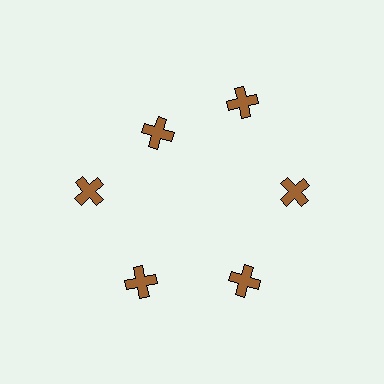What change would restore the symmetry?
The symmetry would be restored by moving it outward, back onto the ring so that all 6 crosses sit at equal angles and equal distance from the center.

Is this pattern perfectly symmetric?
No. The 6 brown crosses are arranged in a ring, but one element near the 11 o'clock position is pulled inward toward the center, breaking the 6-fold rotational symmetry.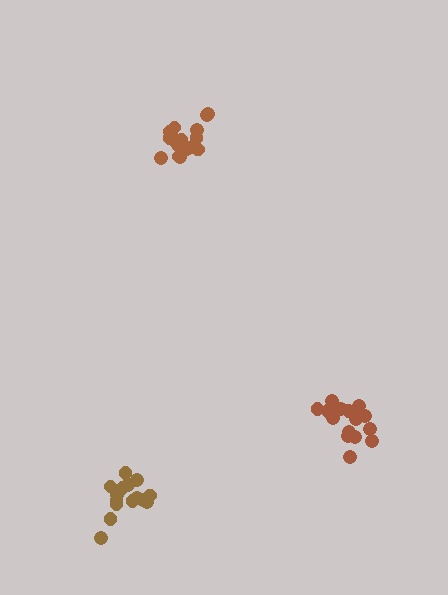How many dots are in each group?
Group 1: 17 dots, Group 2: 15 dots, Group 3: 15 dots (47 total).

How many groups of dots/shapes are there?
There are 3 groups.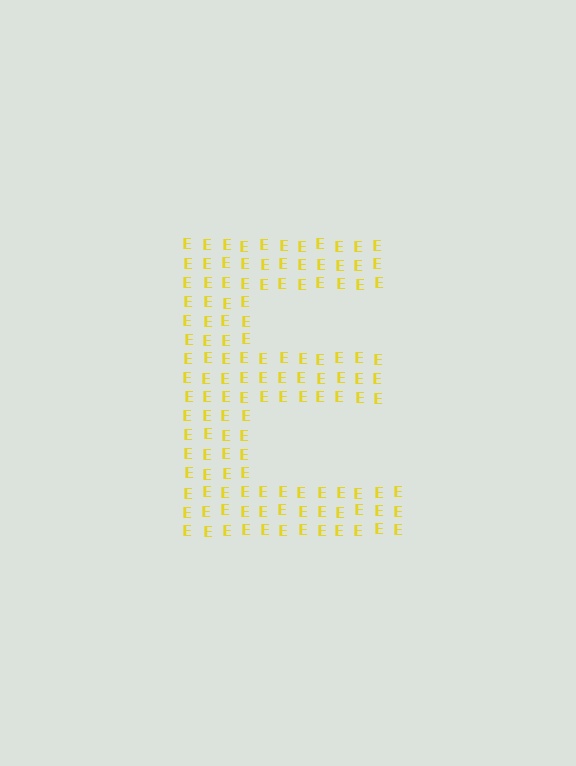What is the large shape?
The large shape is the letter E.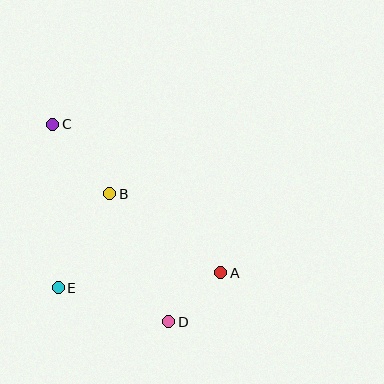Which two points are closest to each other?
Points A and D are closest to each other.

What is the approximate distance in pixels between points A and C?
The distance between A and C is approximately 224 pixels.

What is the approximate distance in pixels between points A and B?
The distance between A and B is approximately 136 pixels.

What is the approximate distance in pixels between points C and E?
The distance between C and E is approximately 164 pixels.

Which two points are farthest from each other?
Points C and D are farthest from each other.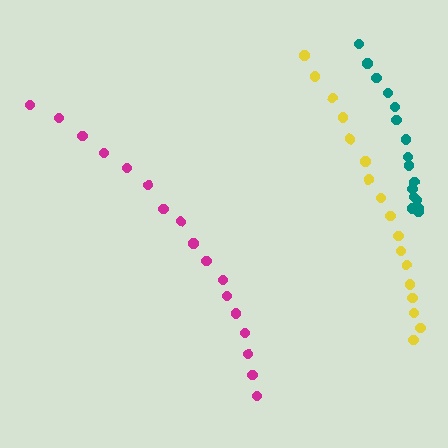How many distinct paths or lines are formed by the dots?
There are 3 distinct paths.